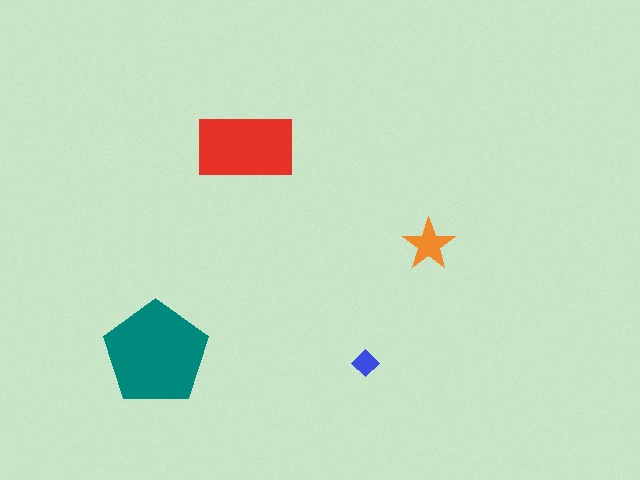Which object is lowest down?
The blue diamond is bottommost.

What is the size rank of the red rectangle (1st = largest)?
2nd.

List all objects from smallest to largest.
The blue diamond, the orange star, the red rectangle, the teal pentagon.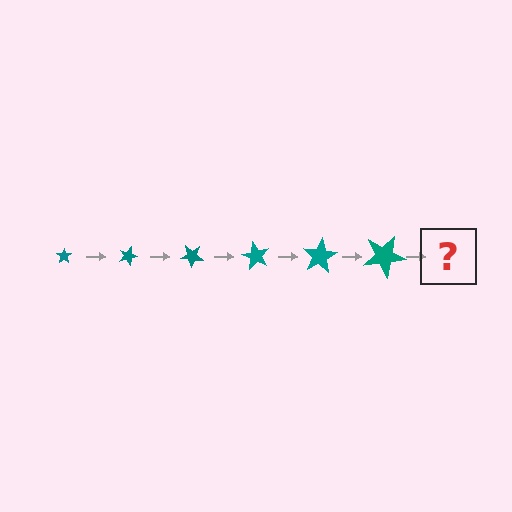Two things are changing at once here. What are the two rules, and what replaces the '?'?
The two rules are that the star grows larger each step and it rotates 20 degrees each step. The '?' should be a star, larger than the previous one and rotated 120 degrees from the start.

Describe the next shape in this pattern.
It should be a star, larger than the previous one and rotated 120 degrees from the start.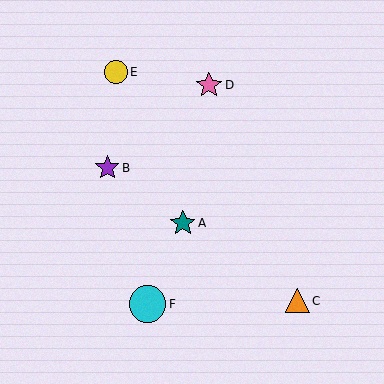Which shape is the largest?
The cyan circle (labeled F) is the largest.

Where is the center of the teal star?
The center of the teal star is at (183, 223).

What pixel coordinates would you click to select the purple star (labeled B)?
Click at (107, 168) to select the purple star B.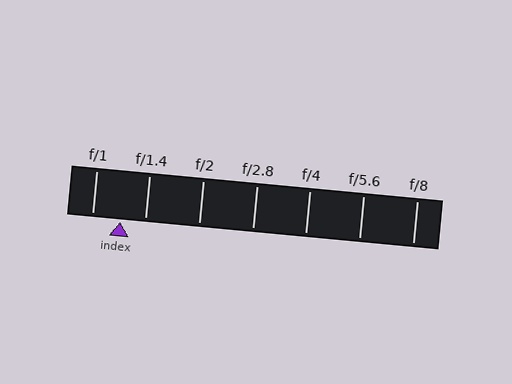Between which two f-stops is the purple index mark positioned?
The index mark is between f/1 and f/1.4.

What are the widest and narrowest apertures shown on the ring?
The widest aperture shown is f/1 and the narrowest is f/8.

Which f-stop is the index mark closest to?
The index mark is closest to f/1.4.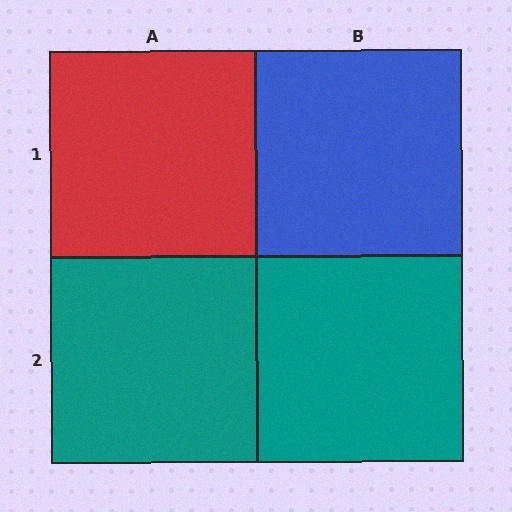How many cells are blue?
1 cell is blue.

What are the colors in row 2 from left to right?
Teal, teal.